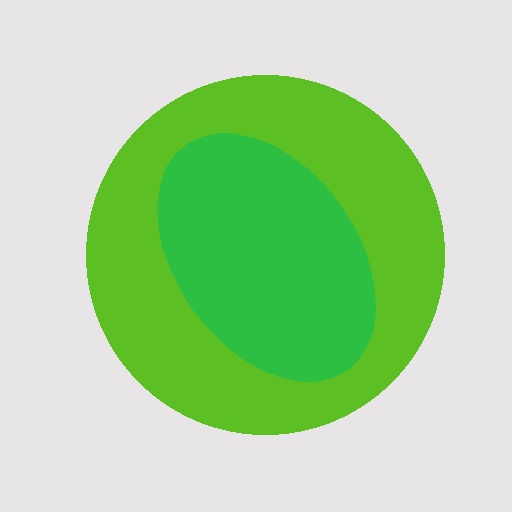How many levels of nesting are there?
2.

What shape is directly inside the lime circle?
The green ellipse.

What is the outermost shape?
The lime circle.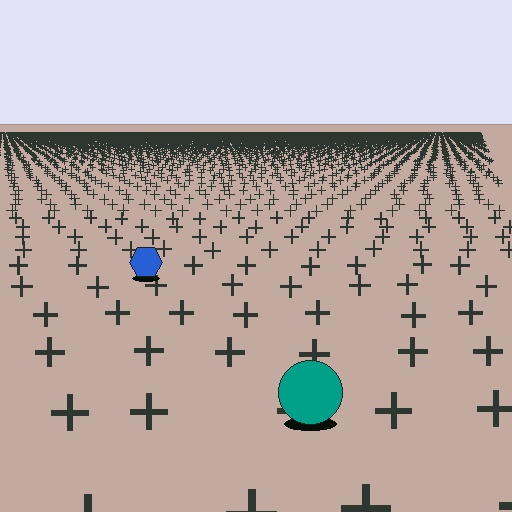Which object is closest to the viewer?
The teal circle is closest. The texture marks near it are larger and more spread out.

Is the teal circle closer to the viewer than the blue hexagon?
Yes. The teal circle is closer — you can tell from the texture gradient: the ground texture is coarser near it.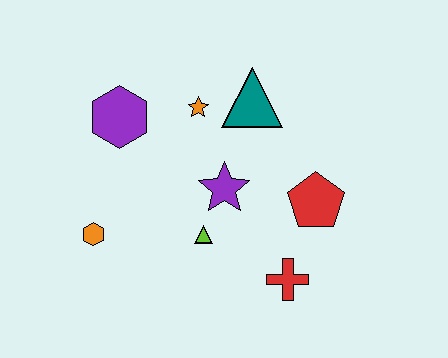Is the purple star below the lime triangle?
No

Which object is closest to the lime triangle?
The purple star is closest to the lime triangle.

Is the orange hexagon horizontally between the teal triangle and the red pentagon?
No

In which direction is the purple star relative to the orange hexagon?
The purple star is to the right of the orange hexagon.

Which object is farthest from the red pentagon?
The orange hexagon is farthest from the red pentagon.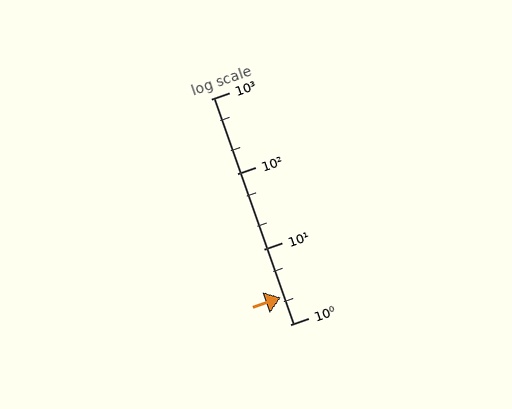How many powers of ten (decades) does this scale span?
The scale spans 3 decades, from 1 to 1000.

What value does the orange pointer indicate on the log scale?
The pointer indicates approximately 2.3.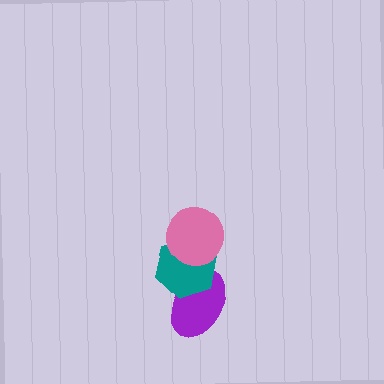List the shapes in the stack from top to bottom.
From top to bottom: the pink circle, the teal hexagon, the purple ellipse.